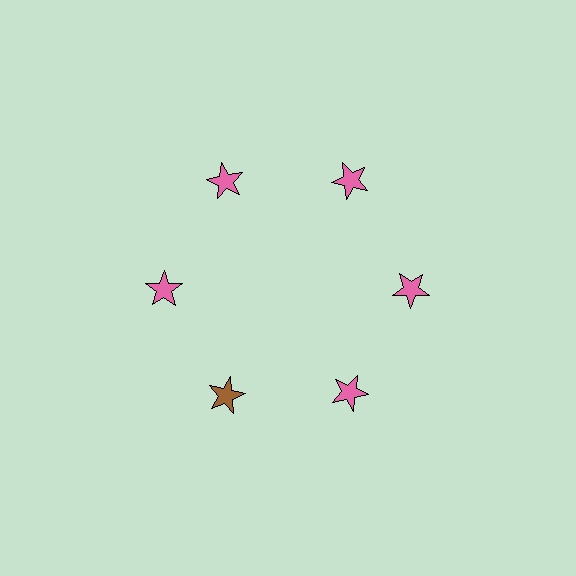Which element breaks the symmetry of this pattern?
The brown star at roughly the 7 o'clock position breaks the symmetry. All other shapes are pink stars.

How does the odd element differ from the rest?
It has a different color: brown instead of pink.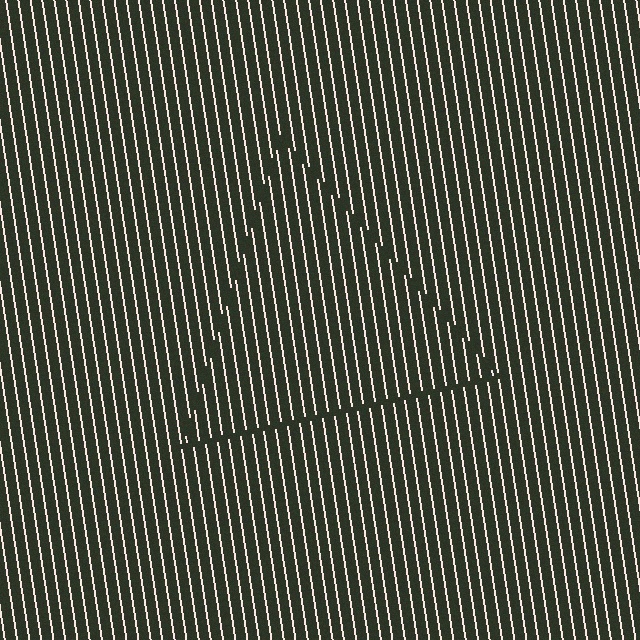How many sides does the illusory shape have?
3 sides — the line-ends trace a triangle.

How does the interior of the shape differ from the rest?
The interior of the shape contains the same grating, shifted by half a period — the contour is defined by the phase discontinuity where line-ends from the inner and outer gratings abut.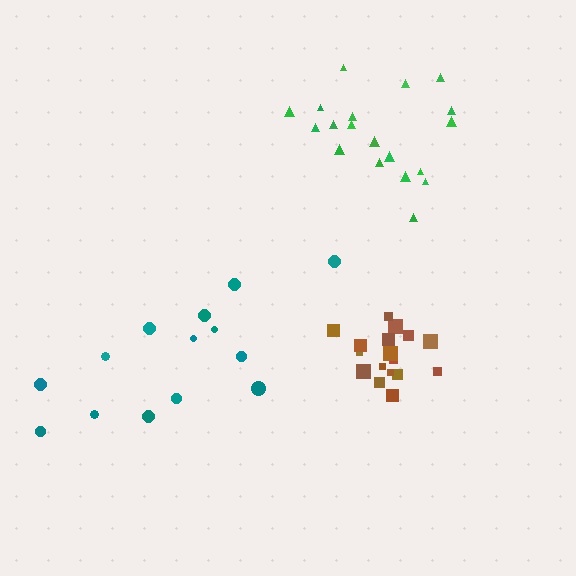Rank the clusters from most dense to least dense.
brown, green, teal.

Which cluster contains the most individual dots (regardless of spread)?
Green (19).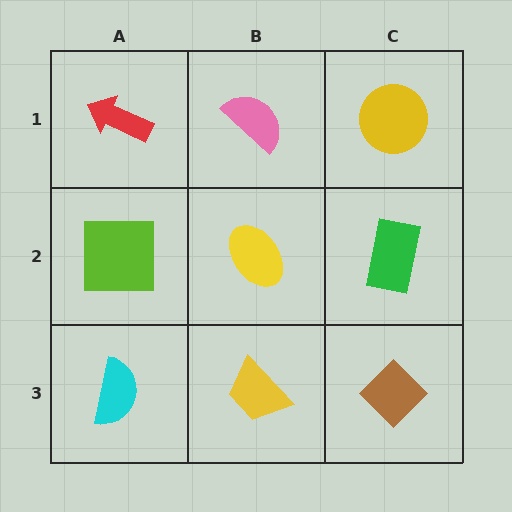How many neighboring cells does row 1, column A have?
2.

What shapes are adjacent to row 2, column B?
A pink semicircle (row 1, column B), a yellow trapezoid (row 3, column B), a lime square (row 2, column A), a green rectangle (row 2, column C).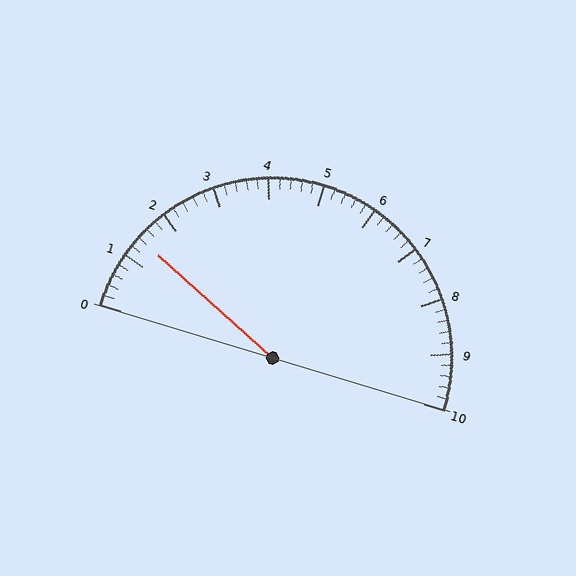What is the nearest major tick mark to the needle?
The nearest major tick mark is 1.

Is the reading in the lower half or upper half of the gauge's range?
The reading is in the lower half of the range (0 to 10).